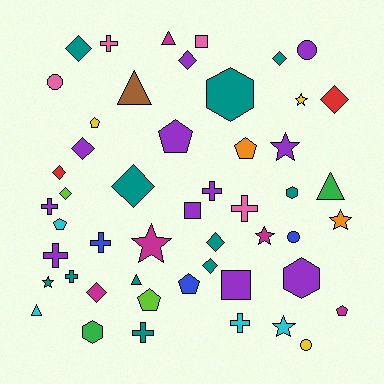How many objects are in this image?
There are 50 objects.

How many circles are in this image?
There are 4 circles.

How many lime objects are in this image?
There are 2 lime objects.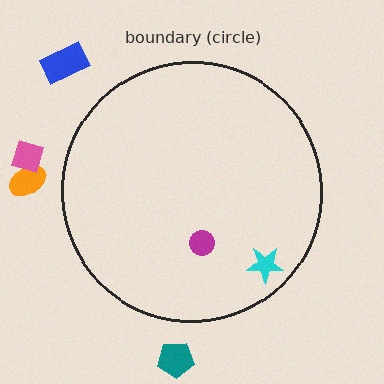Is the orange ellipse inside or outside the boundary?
Outside.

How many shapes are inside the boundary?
2 inside, 4 outside.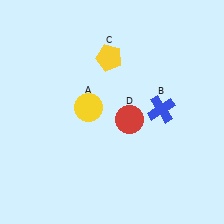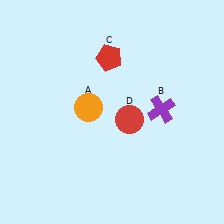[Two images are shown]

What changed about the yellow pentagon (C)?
In Image 1, C is yellow. In Image 2, it changed to red.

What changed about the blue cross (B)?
In Image 1, B is blue. In Image 2, it changed to purple.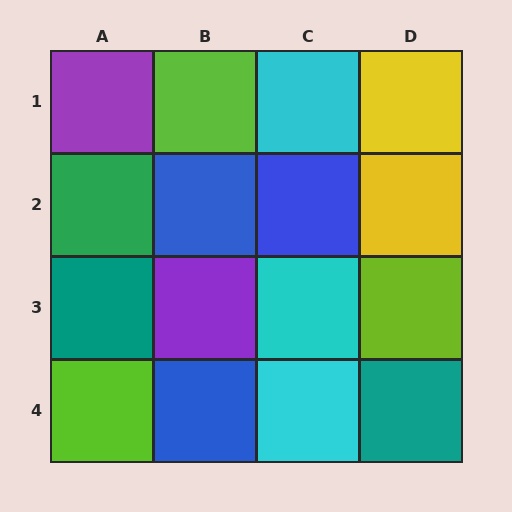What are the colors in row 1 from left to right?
Purple, lime, cyan, yellow.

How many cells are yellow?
2 cells are yellow.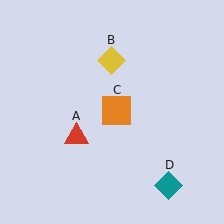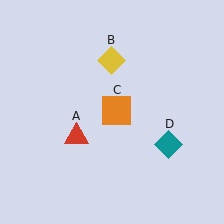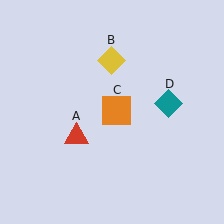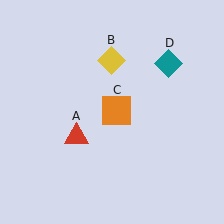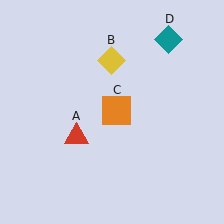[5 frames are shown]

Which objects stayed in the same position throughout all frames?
Red triangle (object A) and yellow diamond (object B) and orange square (object C) remained stationary.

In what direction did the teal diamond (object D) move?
The teal diamond (object D) moved up.